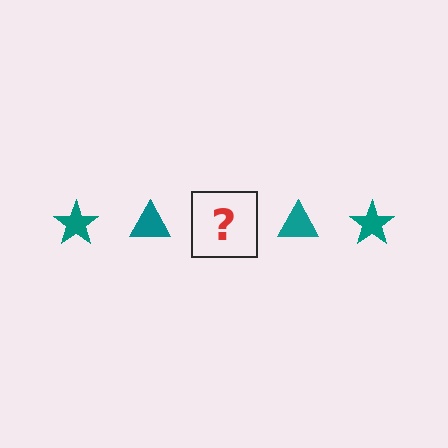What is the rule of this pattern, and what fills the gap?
The rule is that the pattern cycles through star, triangle shapes in teal. The gap should be filled with a teal star.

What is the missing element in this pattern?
The missing element is a teal star.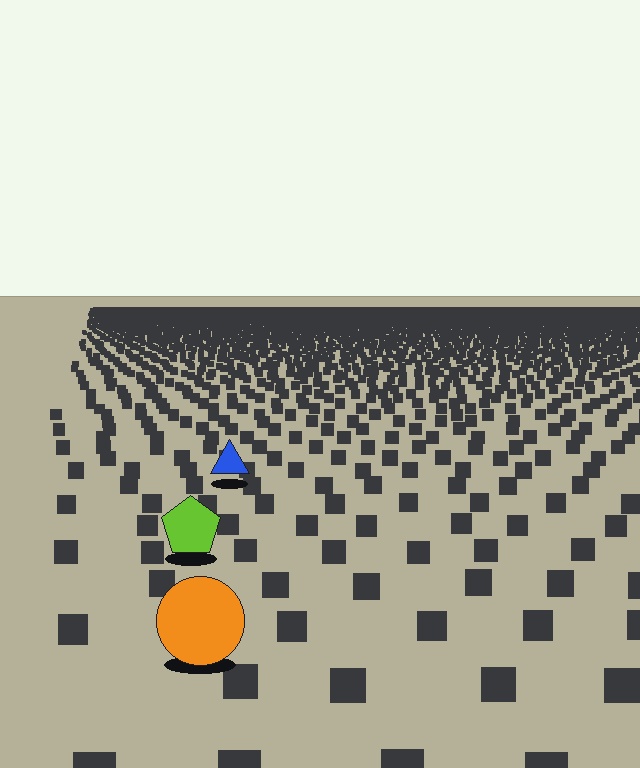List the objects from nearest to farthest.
From nearest to farthest: the orange circle, the lime pentagon, the blue triangle.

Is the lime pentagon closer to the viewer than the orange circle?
No. The orange circle is closer — you can tell from the texture gradient: the ground texture is coarser near it.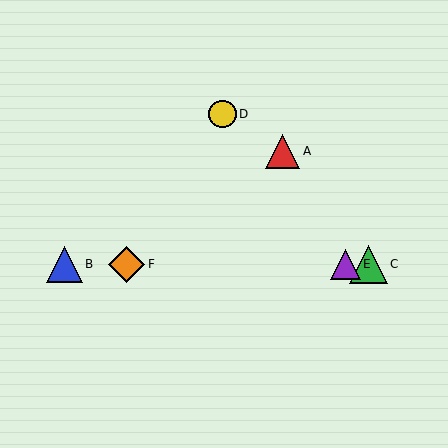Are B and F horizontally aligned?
Yes, both are at y≈264.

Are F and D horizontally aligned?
No, F is at y≈264 and D is at y≈114.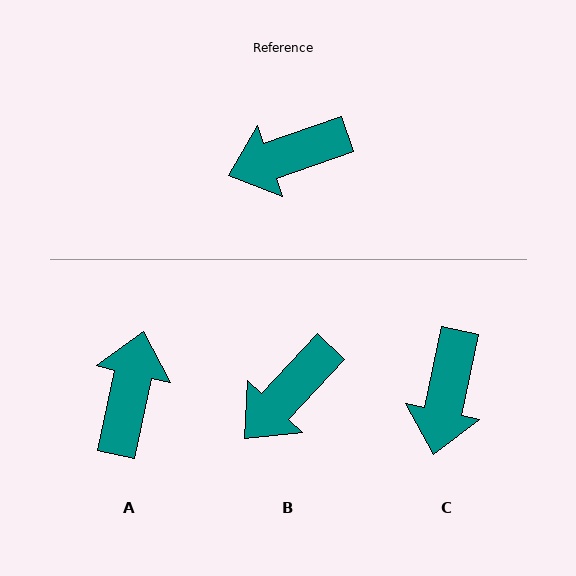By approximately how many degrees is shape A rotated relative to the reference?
Approximately 122 degrees clockwise.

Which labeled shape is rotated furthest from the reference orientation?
A, about 122 degrees away.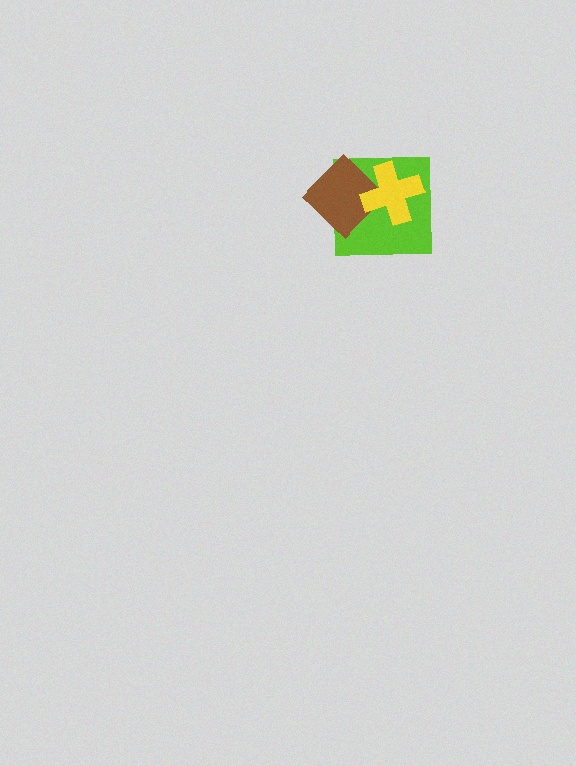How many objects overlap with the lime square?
2 objects overlap with the lime square.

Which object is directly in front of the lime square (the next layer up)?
The brown diamond is directly in front of the lime square.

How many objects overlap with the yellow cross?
2 objects overlap with the yellow cross.